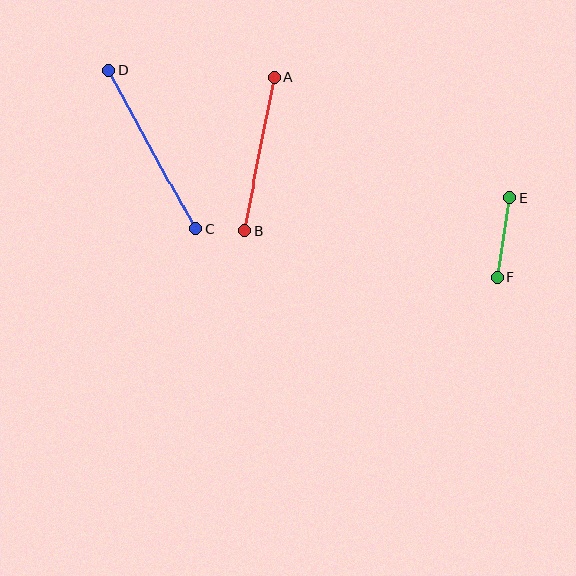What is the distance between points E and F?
The distance is approximately 80 pixels.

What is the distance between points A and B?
The distance is approximately 156 pixels.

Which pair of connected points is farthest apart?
Points C and D are farthest apart.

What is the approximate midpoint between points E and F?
The midpoint is at approximately (503, 238) pixels.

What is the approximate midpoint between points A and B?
The midpoint is at approximately (259, 154) pixels.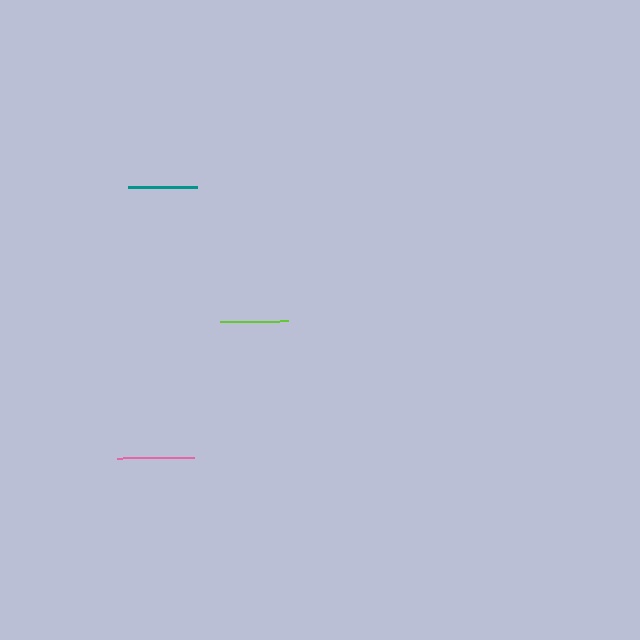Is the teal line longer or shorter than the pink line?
The pink line is longer than the teal line.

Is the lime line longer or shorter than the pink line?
The pink line is longer than the lime line.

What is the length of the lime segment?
The lime segment is approximately 68 pixels long.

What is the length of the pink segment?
The pink segment is approximately 78 pixels long.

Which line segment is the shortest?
The lime line is the shortest at approximately 68 pixels.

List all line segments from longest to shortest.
From longest to shortest: pink, teal, lime.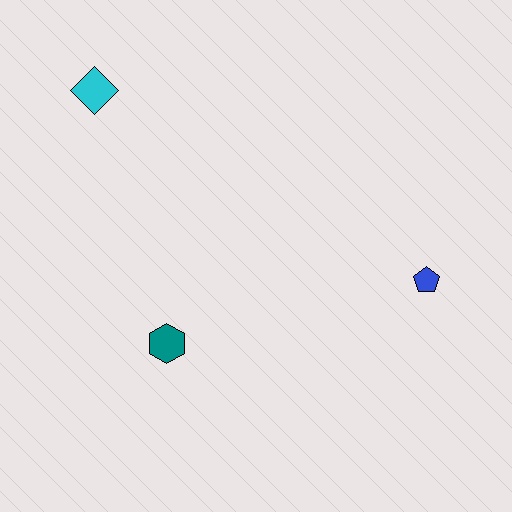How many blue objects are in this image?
There is 1 blue object.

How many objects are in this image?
There are 3 objects.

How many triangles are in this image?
There are no triangles.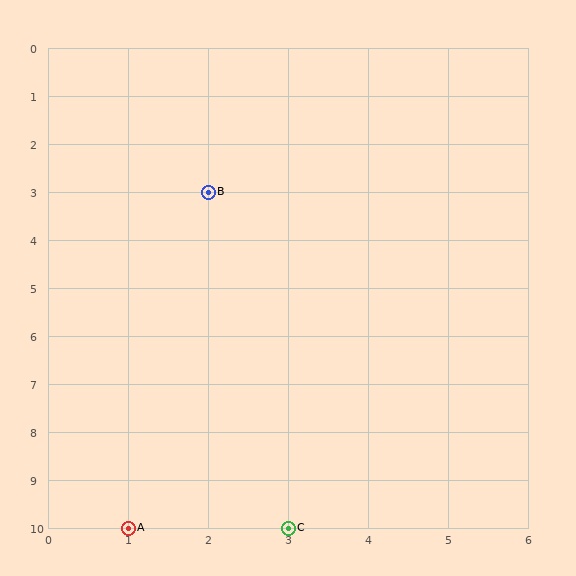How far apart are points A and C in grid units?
Points A and C are 2 columns apart.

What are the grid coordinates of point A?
Point A is at grid coordinates (1, 10).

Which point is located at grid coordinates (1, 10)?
Point A is at (1, 10).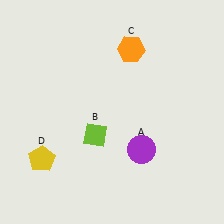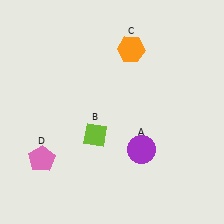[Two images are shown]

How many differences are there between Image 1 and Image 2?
There is 1 difference between the two images.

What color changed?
The pentagon (D) changed from yellow in Image 1 to pink in Image 2.